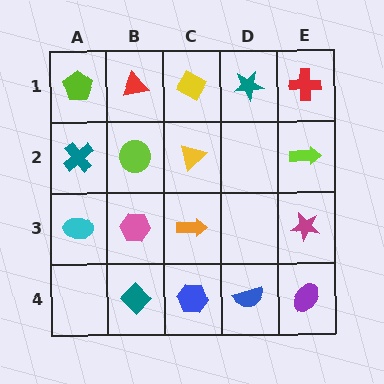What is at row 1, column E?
A red cross.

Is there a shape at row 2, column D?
No, that cell is empty.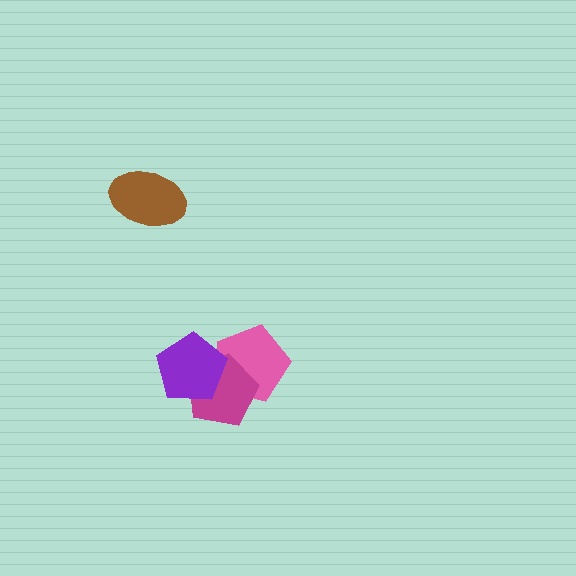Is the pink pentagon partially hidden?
Yes, it is partially covered by another shape.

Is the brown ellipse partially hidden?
No, no other shape covers it.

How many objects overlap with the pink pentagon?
2 objects overlap with the pink pentagon.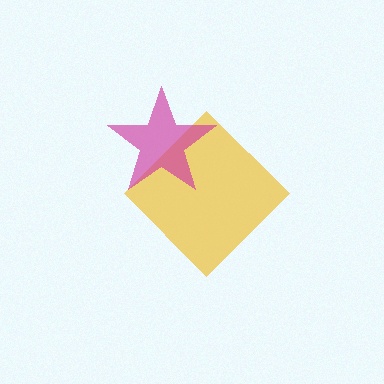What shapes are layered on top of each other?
The layered shapes are: a yellow diamond, a magenta star.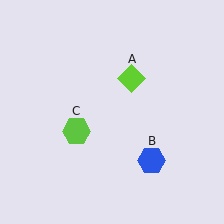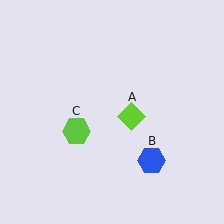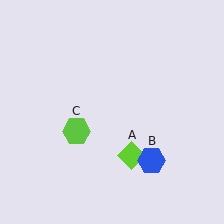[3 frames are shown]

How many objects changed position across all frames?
1 object changed position: lime diamond (object A).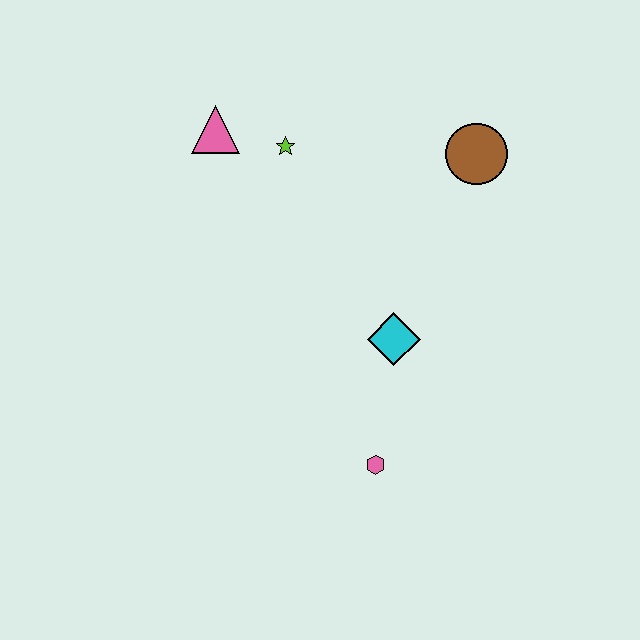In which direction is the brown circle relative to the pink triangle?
The brown circle is to the right of the pink triangle.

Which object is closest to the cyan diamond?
The pink hexagon is closest to the cyan diamond.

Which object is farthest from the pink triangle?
The pink hexagon is farthest from the pink triangle.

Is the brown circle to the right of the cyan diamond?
Yes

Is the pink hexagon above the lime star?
No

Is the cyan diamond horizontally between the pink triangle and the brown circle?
Yes